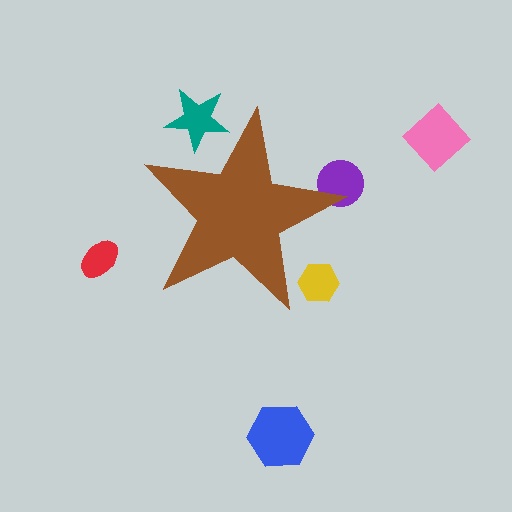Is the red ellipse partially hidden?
No, the red ellipse is fully visible.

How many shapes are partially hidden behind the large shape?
3 shapes are partially hidden.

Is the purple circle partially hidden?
Yes, the purple circle is partially hidden behind the brown star.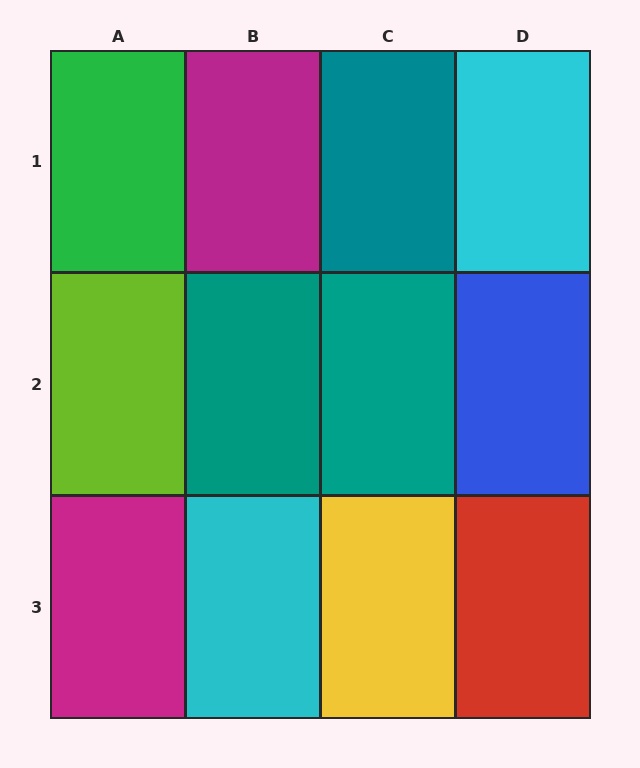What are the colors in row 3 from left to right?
Magenta, cyan, yellow, red.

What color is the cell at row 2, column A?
Lime.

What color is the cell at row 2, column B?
Teal.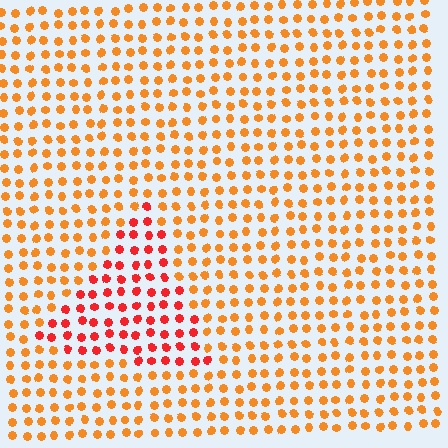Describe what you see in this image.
The image is filled with small orange elements in a uniform arrangement. A triangle-shaped region is visible where the elements are tinted to a slightly different hue, forming a subtle color boundary.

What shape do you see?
I see a triangle.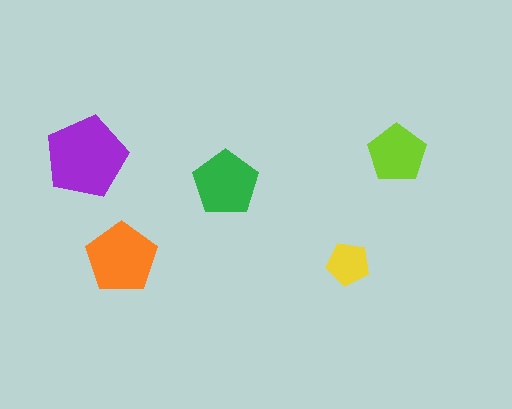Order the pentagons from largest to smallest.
the purple one, the orange one, the green one, the lime one, the yellow one.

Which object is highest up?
The lime pentagon is topmost.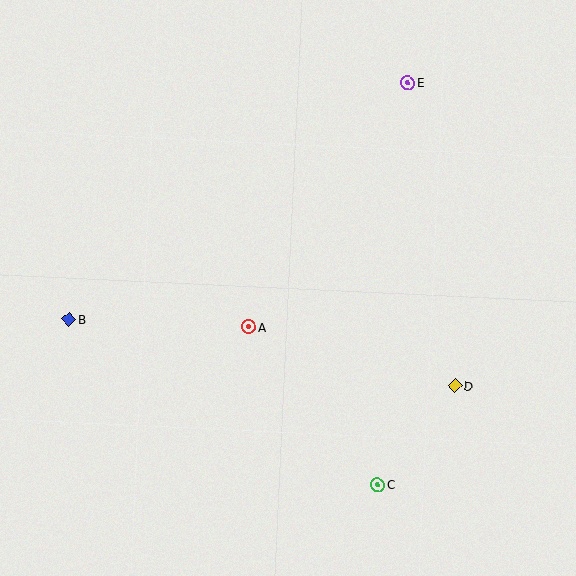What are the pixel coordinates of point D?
Point D is at (455, 386).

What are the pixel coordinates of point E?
Point E is at (408, 83).